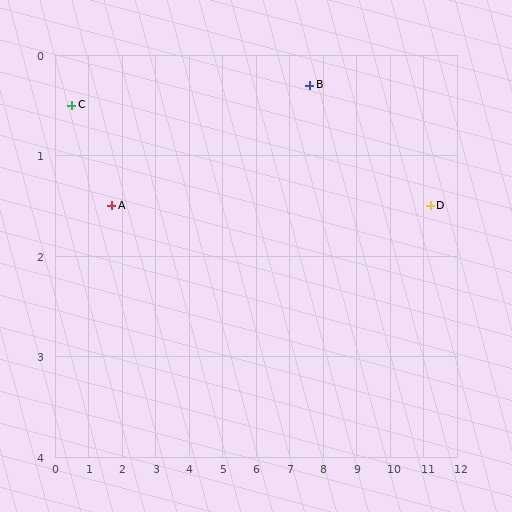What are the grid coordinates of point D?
Point D is at approximately (11.2, 1.5).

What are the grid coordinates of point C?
Point C is at approximately (0.5, 0.5).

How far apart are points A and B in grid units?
Points A and B are about 6.0 grid units apart.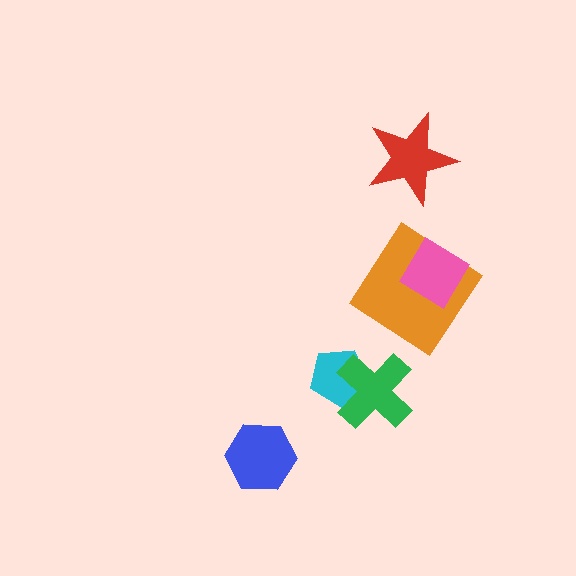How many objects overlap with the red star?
0 objects overlap with the red star.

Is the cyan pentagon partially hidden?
Yes, it is partially covered by another shape.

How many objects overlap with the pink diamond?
1 object overlaps with the pink diamond.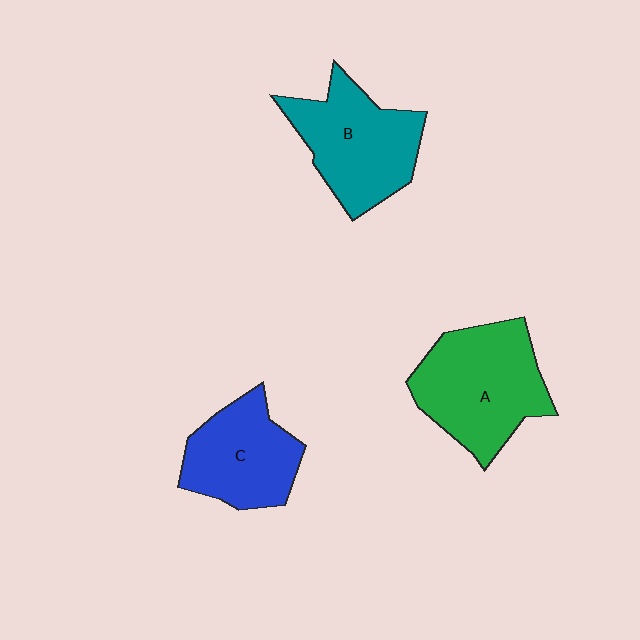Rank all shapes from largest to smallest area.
From largest to smallest: A (green), B (teal), C (blue).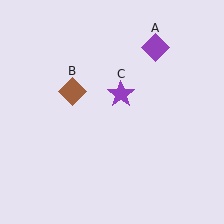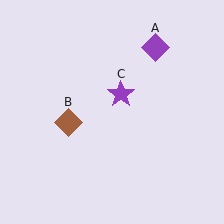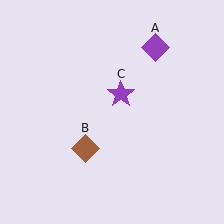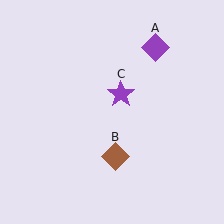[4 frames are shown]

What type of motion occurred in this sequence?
The brown diamond (object B) rotated counterclockwise around the center of the scene.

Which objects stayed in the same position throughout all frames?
Purple diamond (object A) and purple star (object C) remained stationary.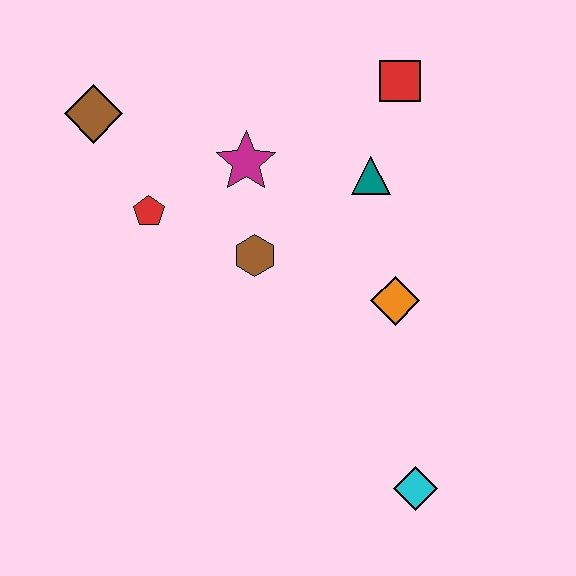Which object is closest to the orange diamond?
The teal triangle is closest to the orange diamond.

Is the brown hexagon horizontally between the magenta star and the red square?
Yes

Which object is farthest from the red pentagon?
The cyan diamond is farthest from the red pentagon.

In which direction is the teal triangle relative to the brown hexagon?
The teal triangle is to the right of the brown hexagon.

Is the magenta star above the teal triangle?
Yes